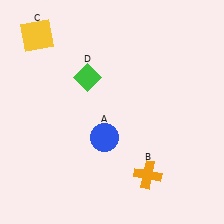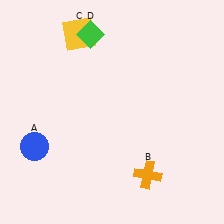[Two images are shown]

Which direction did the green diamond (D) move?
The green diamond (D) moved up.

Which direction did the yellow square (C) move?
The yellow square (C) moved right.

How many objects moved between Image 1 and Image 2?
3 objects moved between the two images.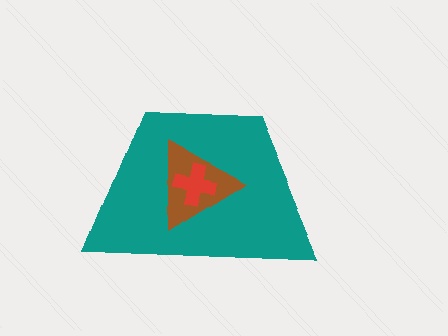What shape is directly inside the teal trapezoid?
The brown triangle.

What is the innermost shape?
The red cross.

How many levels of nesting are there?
3.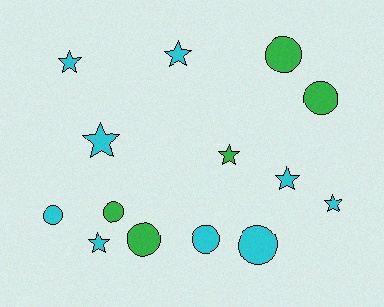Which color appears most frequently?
Cyan, with 9 objects.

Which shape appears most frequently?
Circle, with 7 objects.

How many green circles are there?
There are 4 green circles.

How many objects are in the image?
There are 14 objects.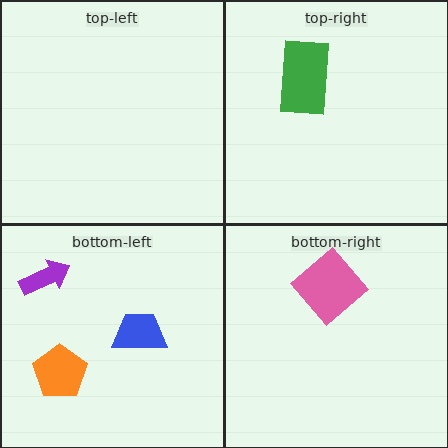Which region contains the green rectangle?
The top-right region.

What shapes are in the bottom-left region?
The orange pentagon, the blue trapezoid, the purple arrow.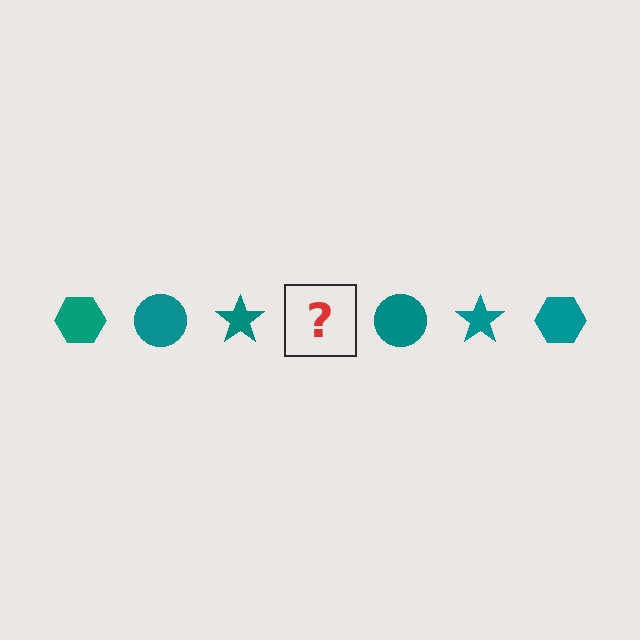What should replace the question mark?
The question mark should be replaced with a teal hexagon.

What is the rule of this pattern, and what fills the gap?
The rule is that the pattern cycles through hexagon, circle, star shapes in teal. The gap should be filled with a teal hexagon.